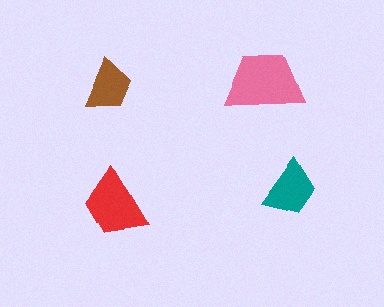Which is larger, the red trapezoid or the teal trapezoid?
The red one.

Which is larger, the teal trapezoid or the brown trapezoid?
The teal one.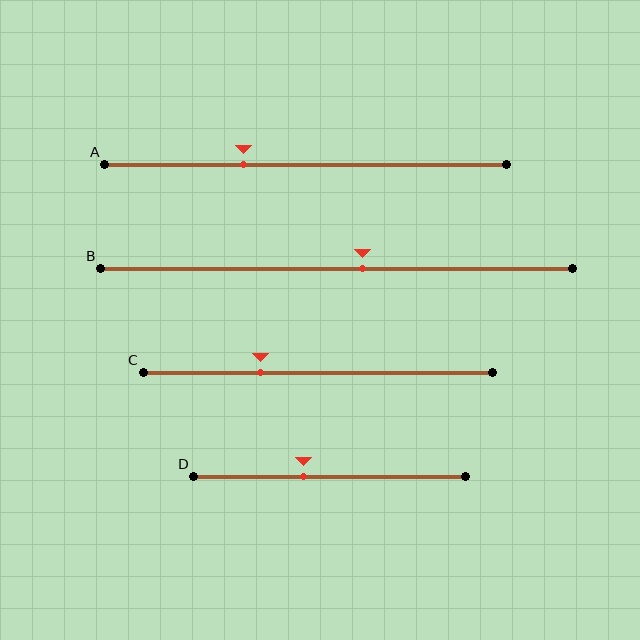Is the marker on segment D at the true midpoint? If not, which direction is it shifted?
No, the marker on segment D is shifted to the left by about 9% of the segment length.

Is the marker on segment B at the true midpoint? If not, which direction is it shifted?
No, the marker on segment B is shifted to the right by about 5% of the segment length.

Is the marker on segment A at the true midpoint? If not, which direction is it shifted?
No, the marker on segment A is shifted to the left by about 16% of the segment length.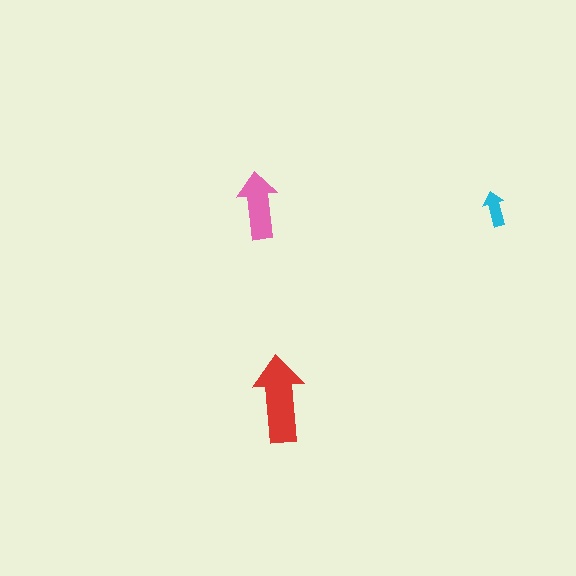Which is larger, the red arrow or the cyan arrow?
The red one.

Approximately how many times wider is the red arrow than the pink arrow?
About 1.5 times wider.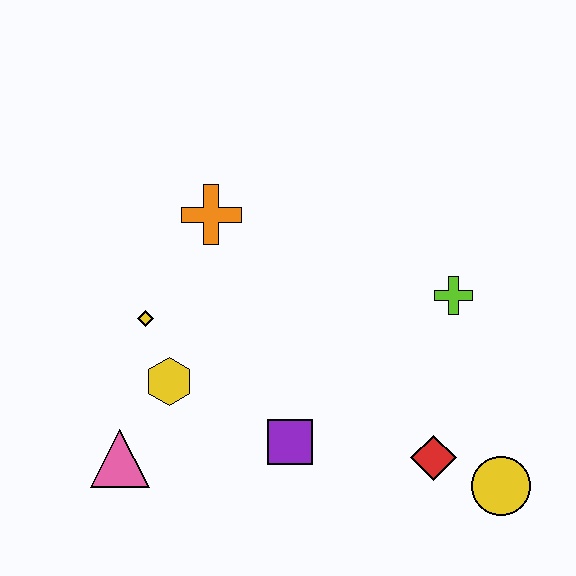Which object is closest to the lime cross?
The red diamond is closest to the lime cross.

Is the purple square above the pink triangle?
Yes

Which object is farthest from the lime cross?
The pink triangle is farthest from the lime cross.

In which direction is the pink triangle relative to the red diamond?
The pink triangle is to the left of the red diamond.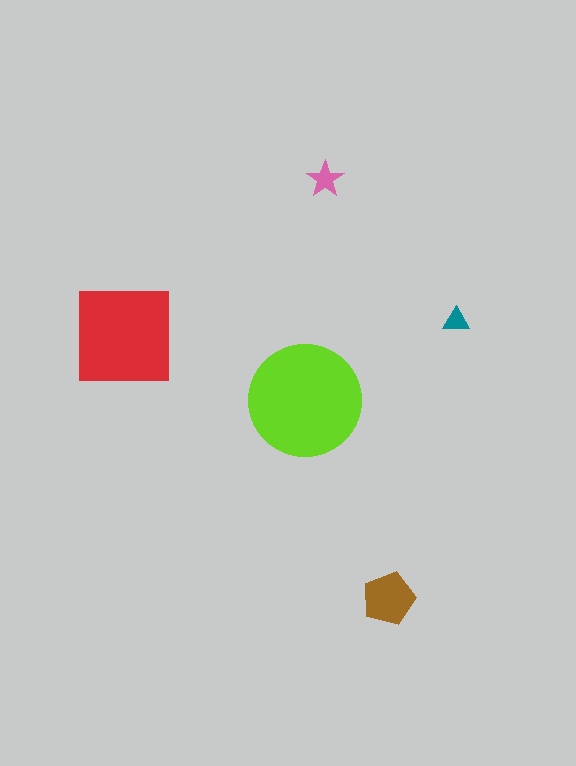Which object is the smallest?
The teal triangle.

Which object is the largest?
The lime circle.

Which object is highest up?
The pink star is topmost.